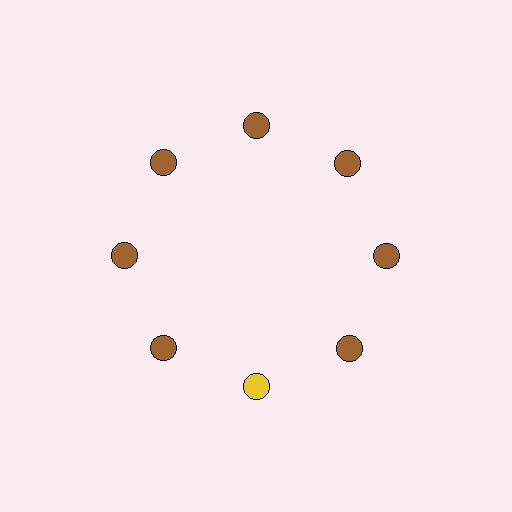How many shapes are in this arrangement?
There are 8 shapes arranged in a ring pattern.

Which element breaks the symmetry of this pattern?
The yellow circle at roughly the 6 o'clock position breaks the symmetry. All other shapes are brown circles.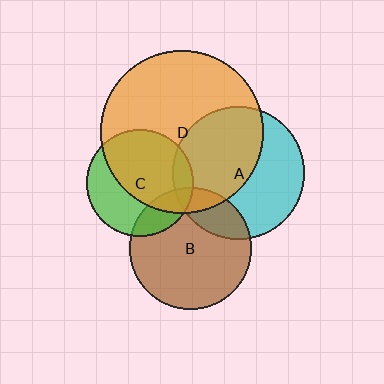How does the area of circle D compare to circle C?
Approximately 2.3 times.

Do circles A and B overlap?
Yes.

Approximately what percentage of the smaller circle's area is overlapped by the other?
Approximately 20%.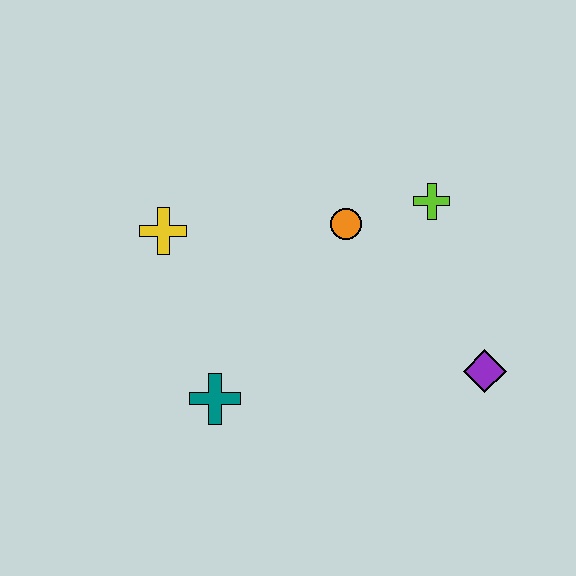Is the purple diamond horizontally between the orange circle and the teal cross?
No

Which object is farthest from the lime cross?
The teal cross is farthest from the lime cross.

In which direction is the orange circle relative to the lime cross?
The orange circle is to the left of the lime cross.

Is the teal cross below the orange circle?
Yes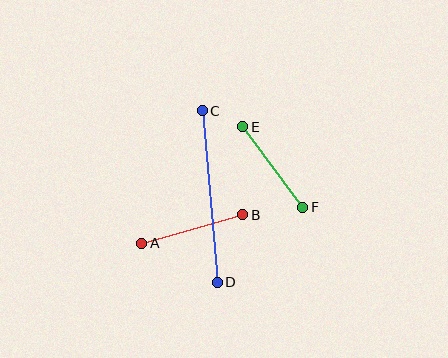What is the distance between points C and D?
The distance is approximately 172 pixels.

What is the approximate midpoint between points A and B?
The midpoint is at approximately (192, 229) pixels.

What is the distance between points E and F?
The distance is approximately 101 pixels.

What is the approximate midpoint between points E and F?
The midpoint is at approximately (273, 167) pixels.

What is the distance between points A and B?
The distance is approximately 105 pixels.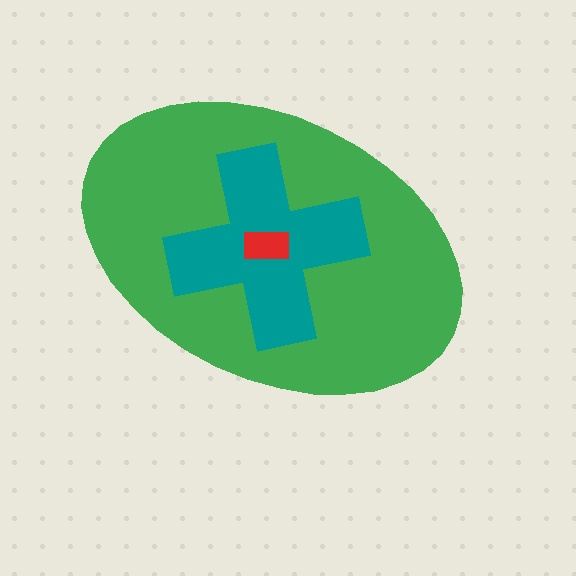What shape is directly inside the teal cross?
The red rectangle.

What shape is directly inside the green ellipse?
The teal cross.